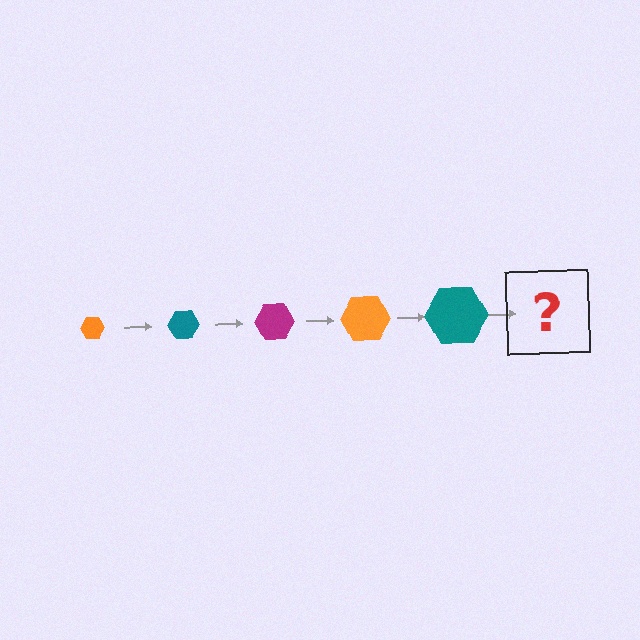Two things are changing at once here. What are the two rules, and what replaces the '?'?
The two rules are that the hexagon grows larger each step and the color cycles through orange, teal, and magenta. The '?' should be a magenta hexagon, larger than the previous one.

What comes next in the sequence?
The next element should be a magenta hexagon, larger than the previous one.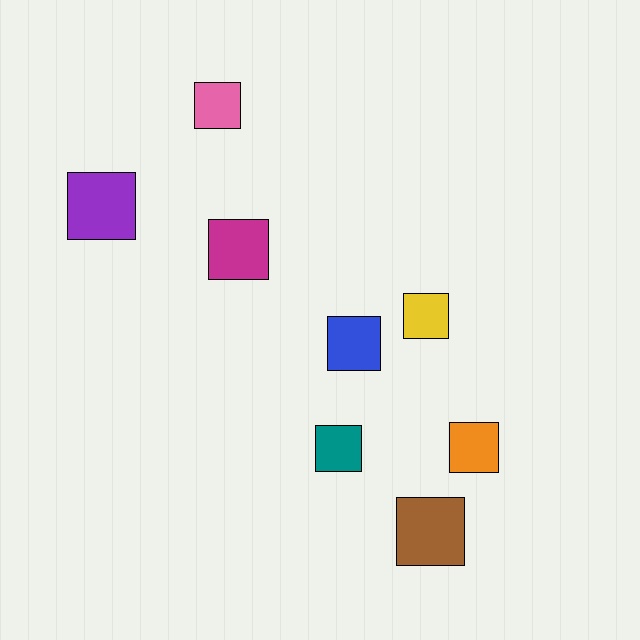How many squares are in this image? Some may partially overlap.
There are 8 squares.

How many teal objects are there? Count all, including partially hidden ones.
There is 1 teal object.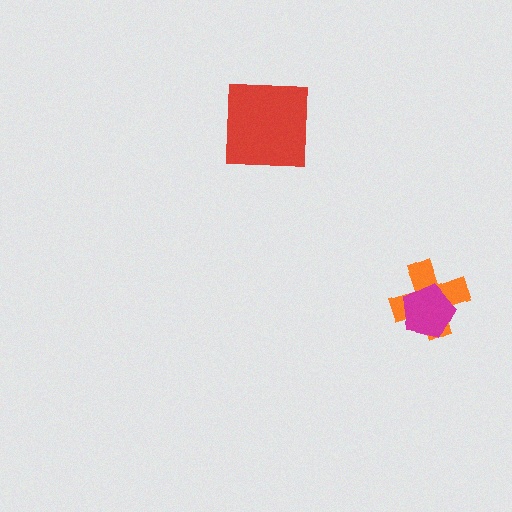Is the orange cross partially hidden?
Yes, it is partially covered by another shape.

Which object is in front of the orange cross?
The magenta pentagon is in front of the orange cross.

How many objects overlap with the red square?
0 objects overlap with the red square.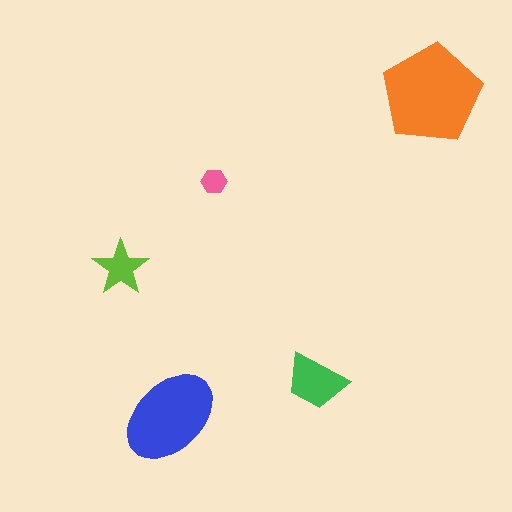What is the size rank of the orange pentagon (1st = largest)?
1st.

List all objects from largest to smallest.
The orange pentagon, the blue ellipse, the green trapezoid, the lime star, the pink hexagon.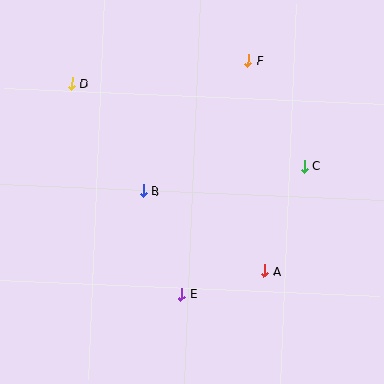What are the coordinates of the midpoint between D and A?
The midpoint between D and A is at (168, 177).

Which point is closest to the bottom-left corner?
Point E is closest to the bottom-left corner.